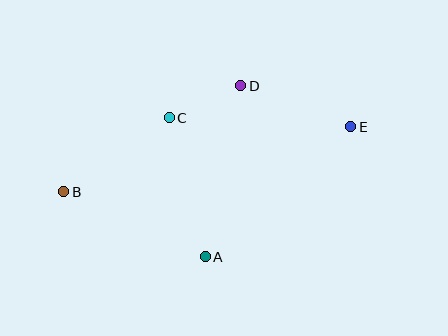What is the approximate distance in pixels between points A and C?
The distance between A and C is approximately 143 pixels.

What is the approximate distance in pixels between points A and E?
The distance between A and E is approximately 195 pixels.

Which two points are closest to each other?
Points C and D are closest to each other.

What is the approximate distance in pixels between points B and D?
The distance between B and D is approximately 207 pixels.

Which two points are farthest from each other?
Points B and E are farthest from each other.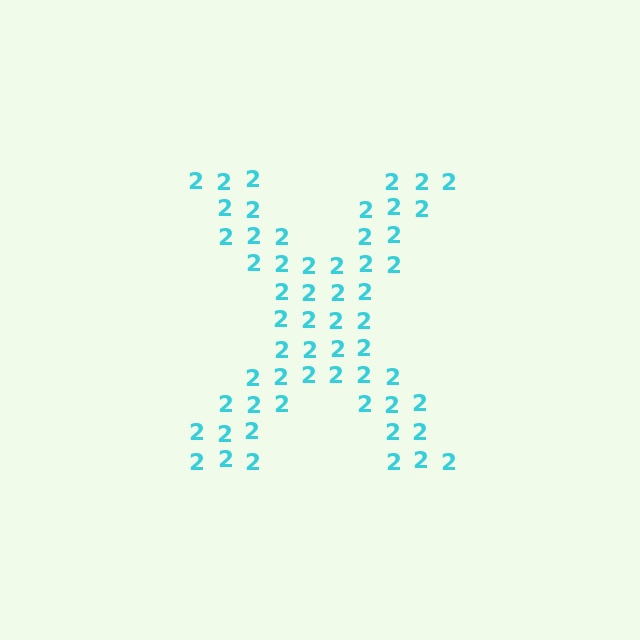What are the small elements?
The small elements are digit 2's.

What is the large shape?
The large shape is the letter X.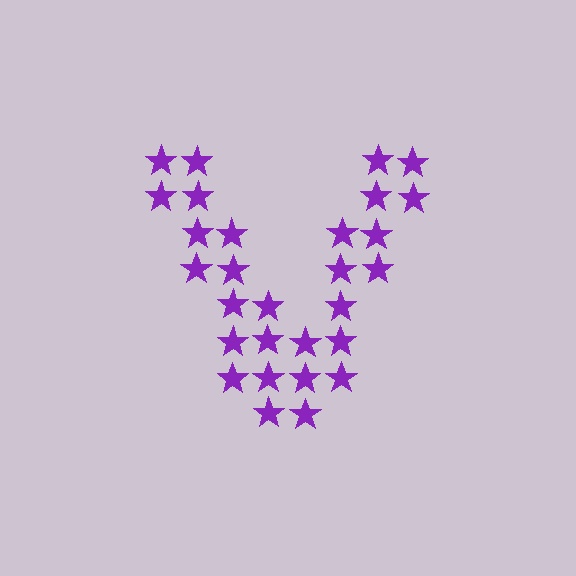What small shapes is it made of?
It is made of small stars.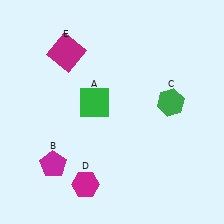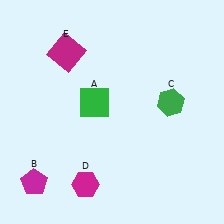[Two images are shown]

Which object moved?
The magenta pentagon (B) moved left.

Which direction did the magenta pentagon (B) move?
The magenta pentagon (B) moved left.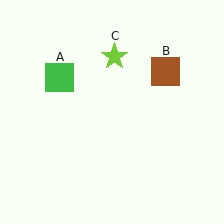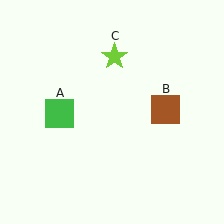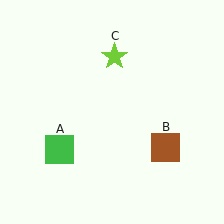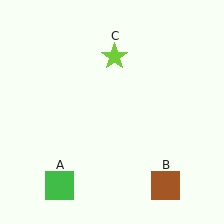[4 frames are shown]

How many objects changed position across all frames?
2 objects changed position: green square (object A), brown square (object B).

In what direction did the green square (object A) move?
The green square (object A) moved down.